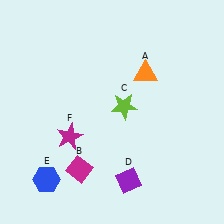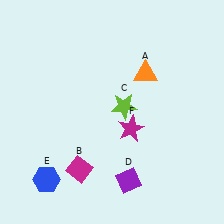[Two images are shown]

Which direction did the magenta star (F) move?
The magenta star (F) moved right.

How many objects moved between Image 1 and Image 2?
1 object moved between the two images.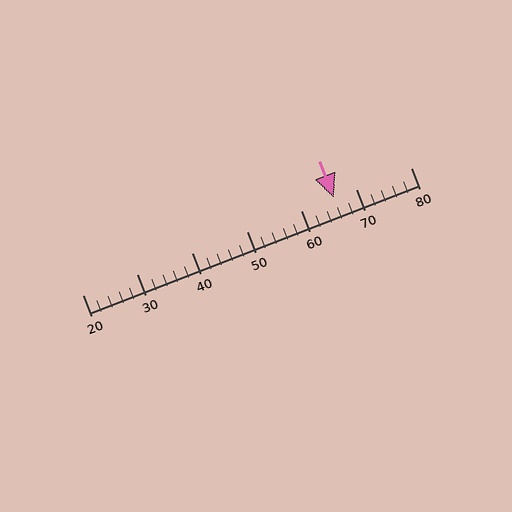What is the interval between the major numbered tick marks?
The major tick marks are spaced 10 units apart.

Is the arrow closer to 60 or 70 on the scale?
The arrow is closer to 70.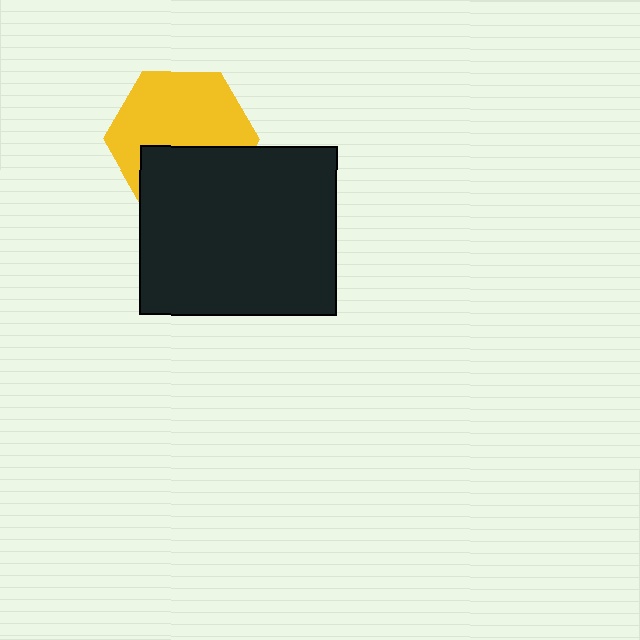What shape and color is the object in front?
The object in front is a black rectangle.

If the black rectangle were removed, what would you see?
You would see the complete yellow hexagon.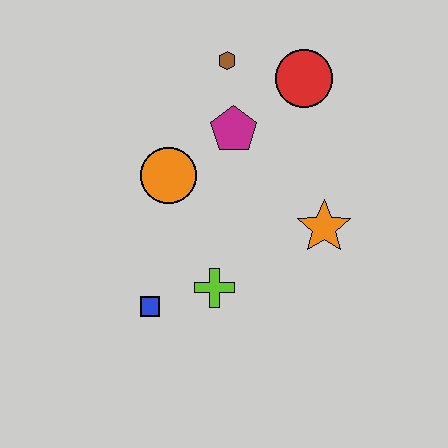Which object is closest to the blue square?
The lime cross is closest to the blue square.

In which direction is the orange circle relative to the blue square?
The orange circle is above the blue square.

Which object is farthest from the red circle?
The blue square is farthest from the red circle.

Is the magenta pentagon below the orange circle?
No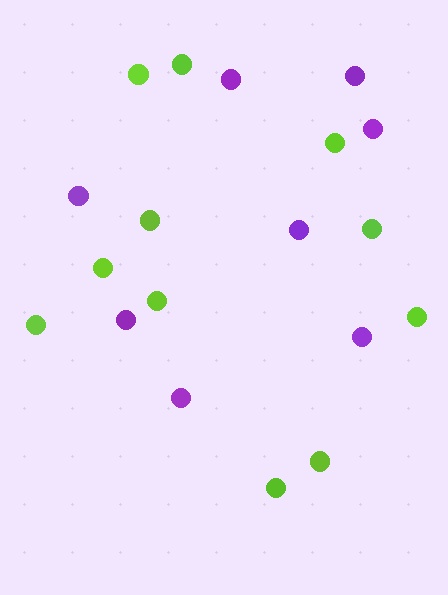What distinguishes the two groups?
There are 2 groups: one group of purple circles (8) and one group of lime circles (11).